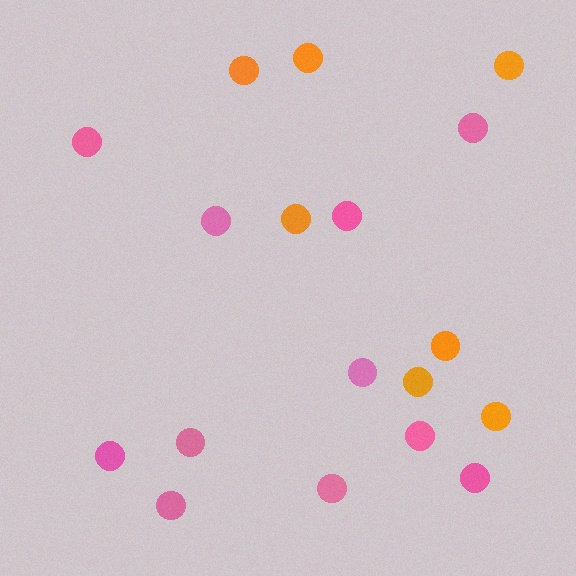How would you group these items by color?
There are 2 groups: one group of orange circles (7) and one group of pink circles (11).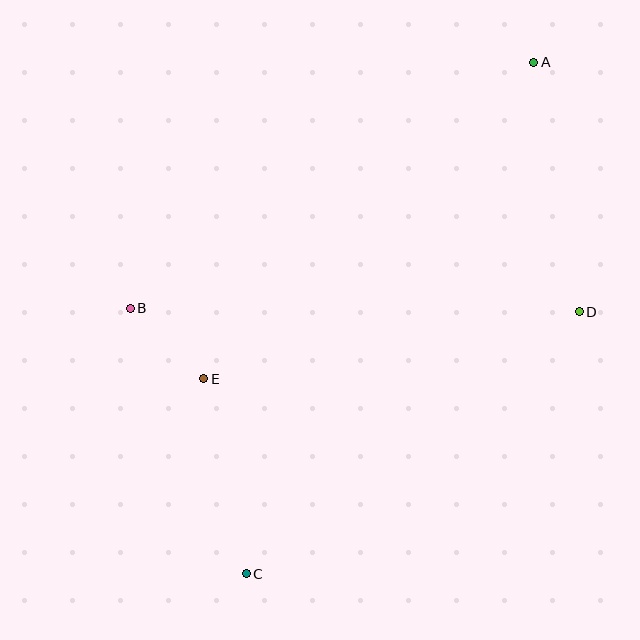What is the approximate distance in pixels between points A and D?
The distance between A and D is approximately 254 pixels.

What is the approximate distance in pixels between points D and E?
The distance between D and E is approximately 382 pixels.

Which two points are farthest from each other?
Points A and C are farthest from each other.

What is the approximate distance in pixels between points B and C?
The distance between B and C is approximately 290 pixels.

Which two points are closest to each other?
Points B and E are closest to each other.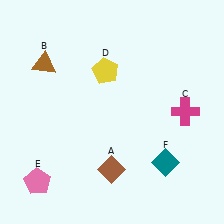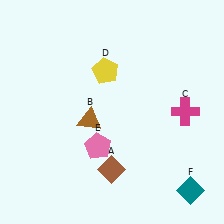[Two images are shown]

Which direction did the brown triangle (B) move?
The brown triangle (B) moved down.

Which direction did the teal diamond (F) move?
The teal diamond (F) moved down.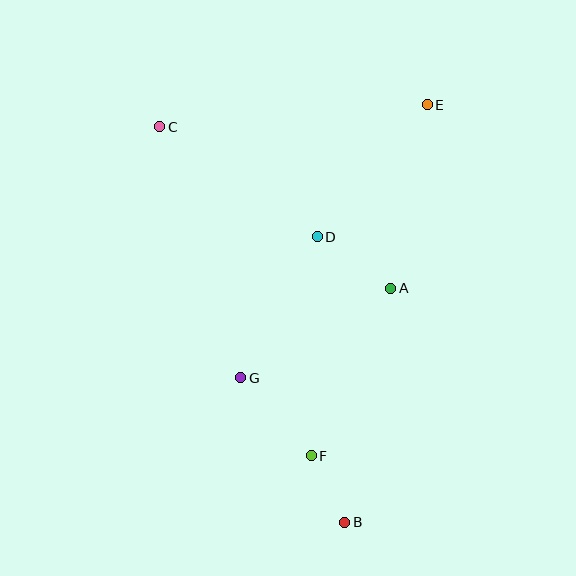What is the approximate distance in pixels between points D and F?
The distance between D and F is approximately 219 pixels.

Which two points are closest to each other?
Points B and F are closest to each other.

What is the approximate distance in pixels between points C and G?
The distance between C and G is approximately 264 pixels.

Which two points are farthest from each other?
Points B and C are farthest from each other.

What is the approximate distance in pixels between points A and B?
The distance between A and B is approximately 239 pixels.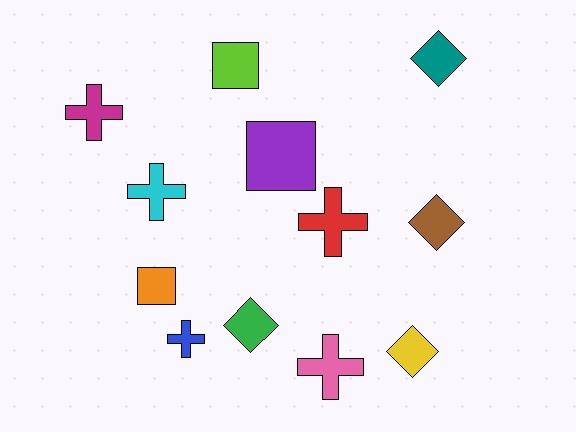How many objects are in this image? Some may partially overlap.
There are 12 objects.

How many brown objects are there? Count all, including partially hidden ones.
There is 1 brown object.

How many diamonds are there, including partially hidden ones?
There are 4 diamonds.